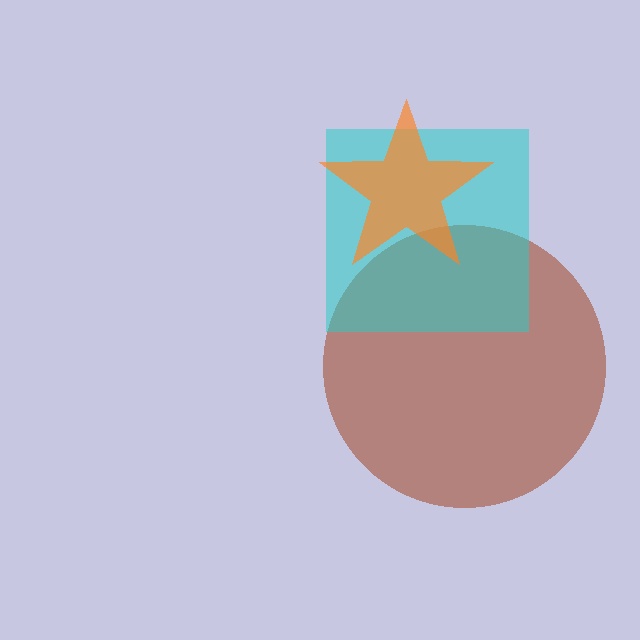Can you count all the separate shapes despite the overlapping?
Yes, there are 3 separate shapes.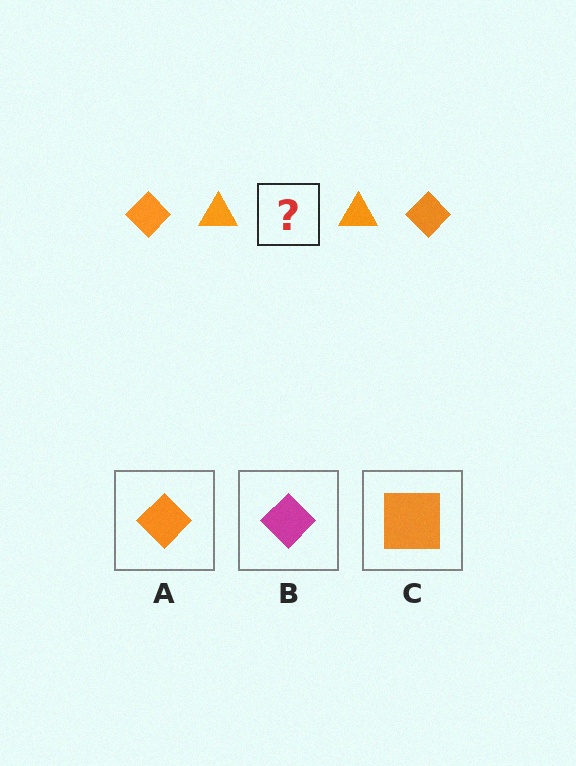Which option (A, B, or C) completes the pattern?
A.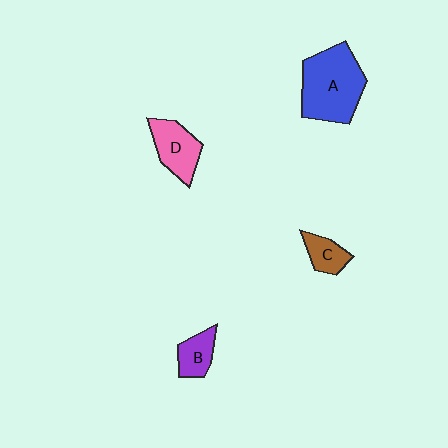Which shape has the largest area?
Shape A (blue).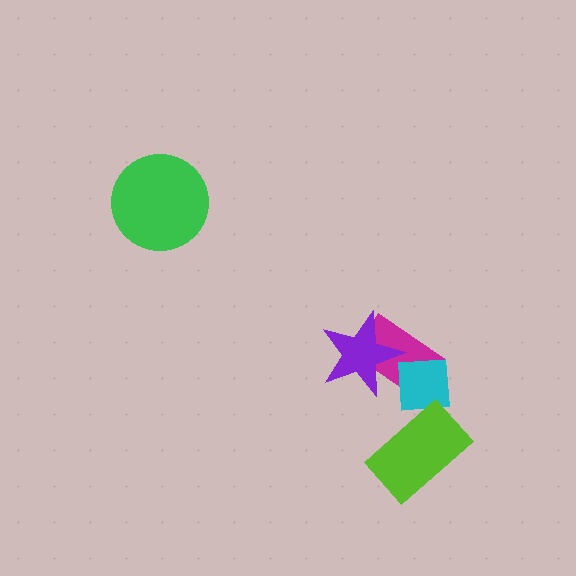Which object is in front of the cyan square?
The lime rectangle is in front of the cyan square.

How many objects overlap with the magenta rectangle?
2 objects overlap with the magenta rectangle.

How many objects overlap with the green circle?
0 objects overlap with the green circle.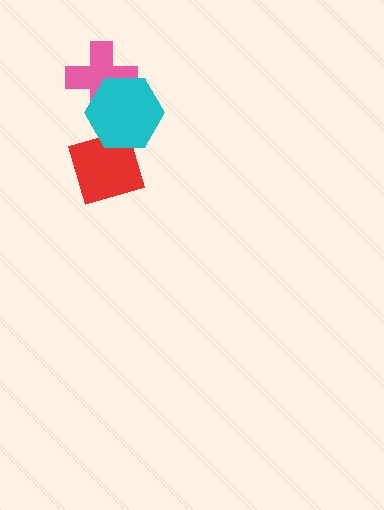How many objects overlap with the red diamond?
1 object overlaps with the red diamond.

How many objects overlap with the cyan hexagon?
2 objects overlap with the cyan hexagon.